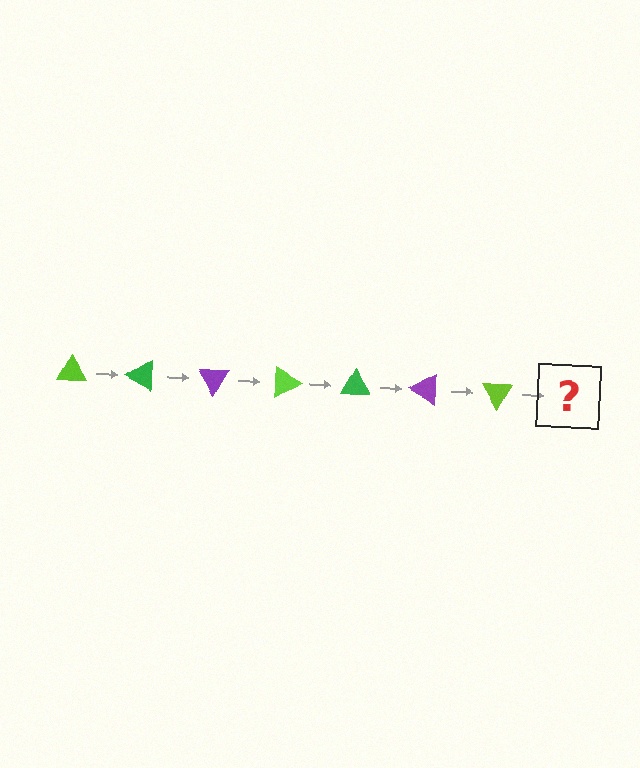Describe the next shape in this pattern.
It should be a green triangle, rotated 210 degrees from the start.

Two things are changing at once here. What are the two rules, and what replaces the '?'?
The two rules are that it rotates 30 degrees each step and the color cycles through lime, green, and purple. The '?' should be a green triangle, rotated 210 degrees from the start.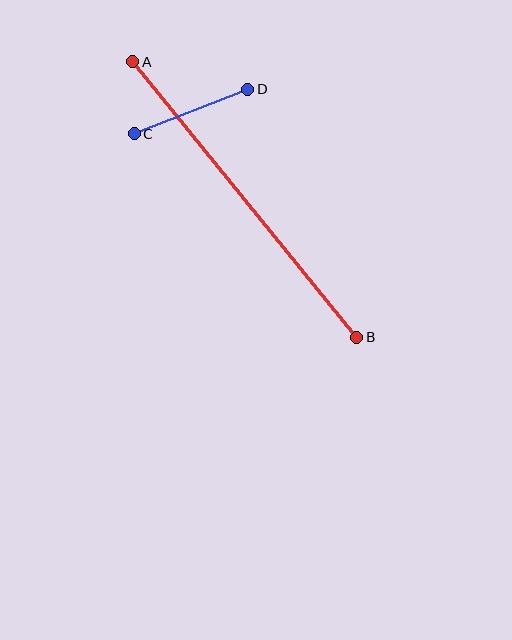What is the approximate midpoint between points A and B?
The midpoint is at approximately (245, 200) pixels.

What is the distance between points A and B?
The distance is approximately 355 pixels.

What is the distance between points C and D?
The distance is approximately 122 pixels.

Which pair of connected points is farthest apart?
Points A and B are farthest apart.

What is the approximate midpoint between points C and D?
The midpoint is at approximately (191, 112) pixels.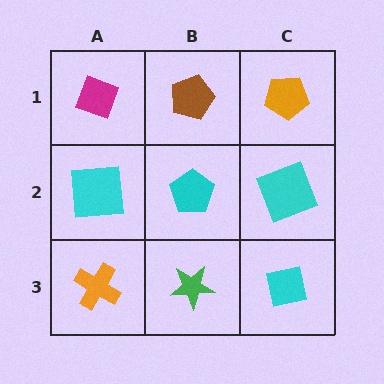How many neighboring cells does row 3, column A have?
2.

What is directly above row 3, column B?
A cyan pentagon.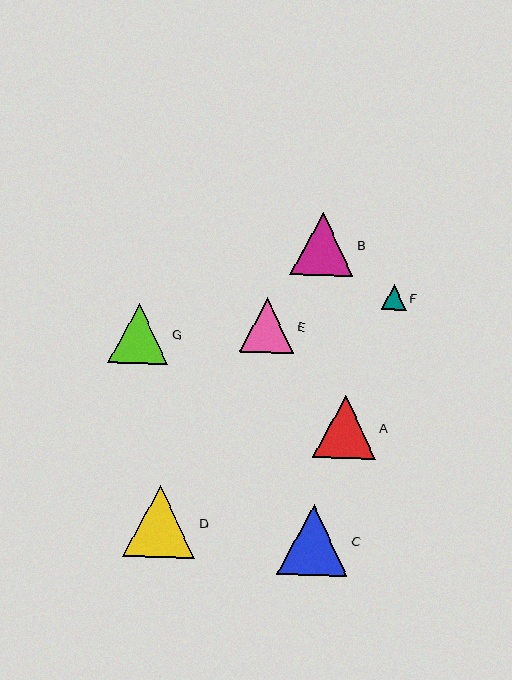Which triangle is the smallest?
Triangle F is the smallest with a size of approximately 25 pixels.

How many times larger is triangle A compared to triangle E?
Triangle A is approximately 1.2 times the size of triangle E.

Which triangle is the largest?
Triangle D is the largest with a size of approximately 72 pixels.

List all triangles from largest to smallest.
From largest to smallest: D, C, A, B, G, E, F.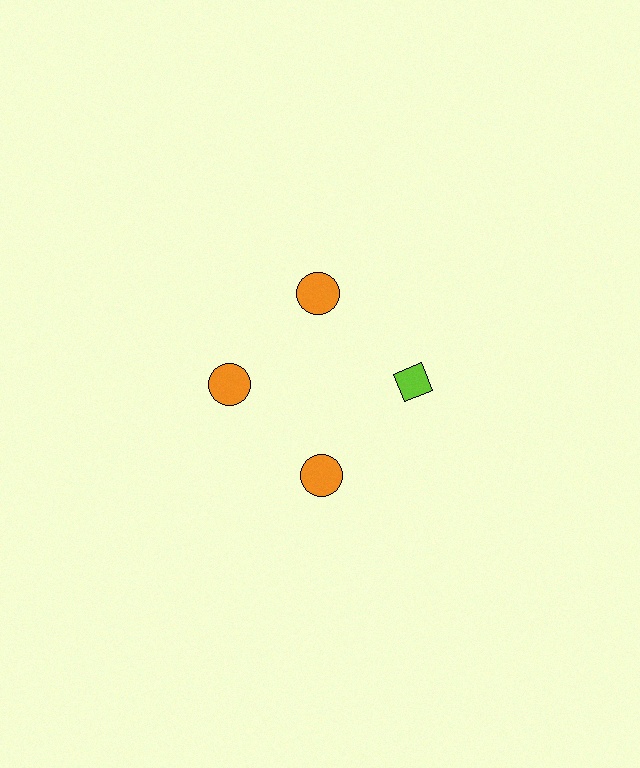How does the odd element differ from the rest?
It differs in both color (lime instead of orange) and shape (diamond instead of circle).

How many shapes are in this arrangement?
There are 4 shapes arranged in a ring pattern.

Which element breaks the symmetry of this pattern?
The lime diamond at roughly the 3 o'clock position breaks the symmetry. All other shapes are orange circles.